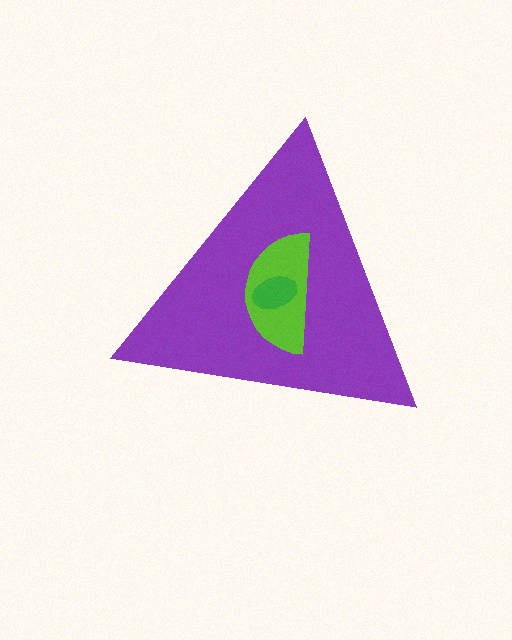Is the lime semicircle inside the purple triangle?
Yes.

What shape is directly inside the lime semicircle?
The green ellipse.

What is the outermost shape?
The purple triangle.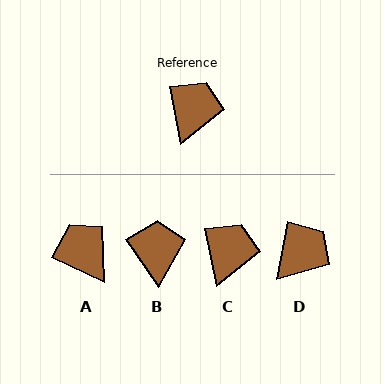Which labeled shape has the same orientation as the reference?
C.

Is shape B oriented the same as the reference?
No, it is off by about 23 degrees.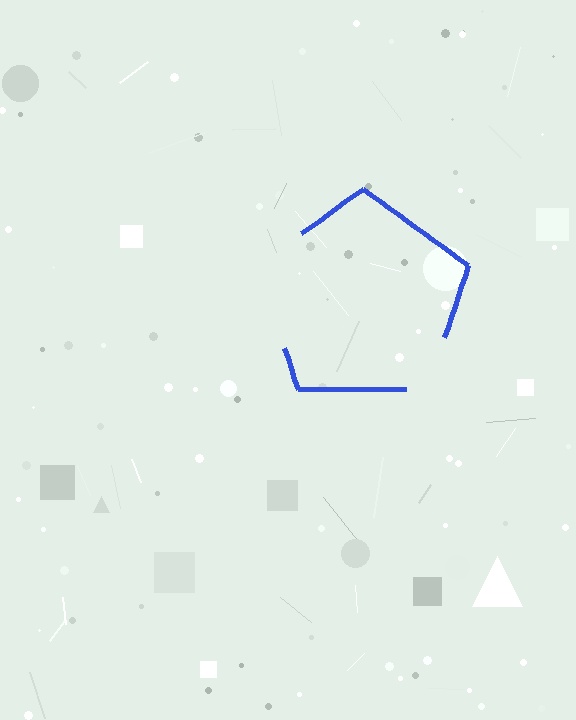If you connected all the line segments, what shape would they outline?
They would outline a pentagon.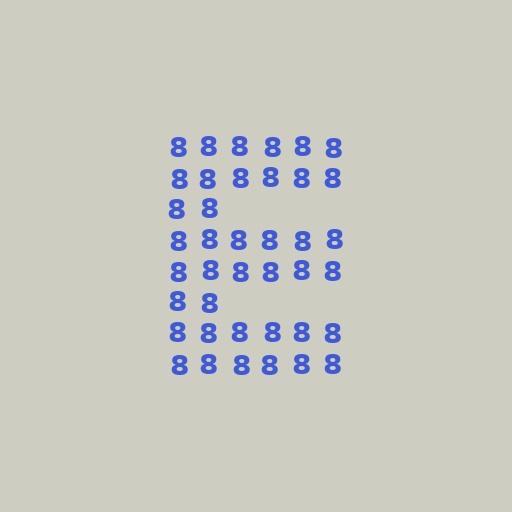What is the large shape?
The large shape is the letter E.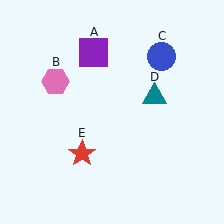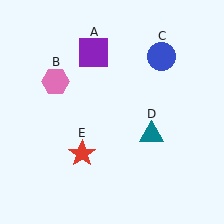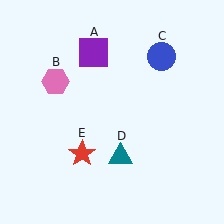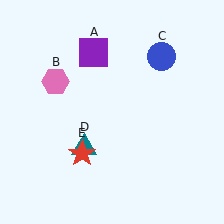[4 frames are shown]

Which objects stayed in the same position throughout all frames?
Purple square (object A) and pink hexagon (object B) and blue circle (object C) and red star (object E) remained stationary.